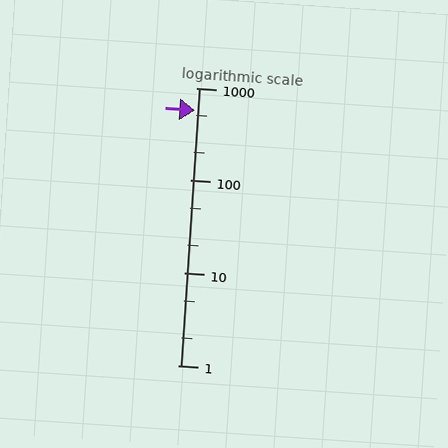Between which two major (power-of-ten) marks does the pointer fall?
The pointer is between 100 and 1000.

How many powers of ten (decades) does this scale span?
The scale spans 3 decades, from 1 to 1000.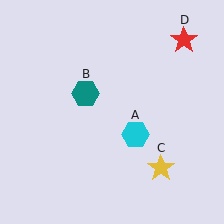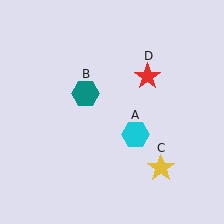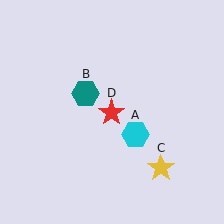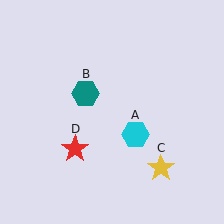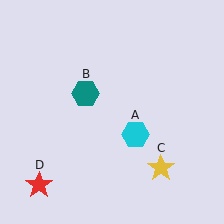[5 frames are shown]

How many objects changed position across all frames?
1 object changed position: red star (object D).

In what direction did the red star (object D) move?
The red star (object D) moved down and to the left.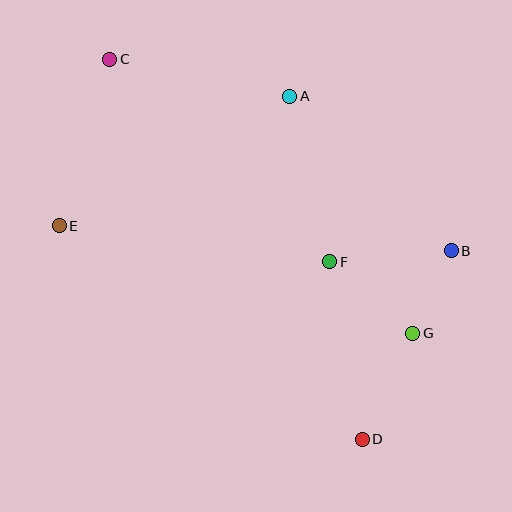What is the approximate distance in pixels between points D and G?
The distance between D and G is approximately 117 pixels.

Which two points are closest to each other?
Points B and G are closest to each other.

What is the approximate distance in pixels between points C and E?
The distance between C and E is approximately 174 pixels.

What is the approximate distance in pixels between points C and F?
The distance between C and F is approximately 299 pixels.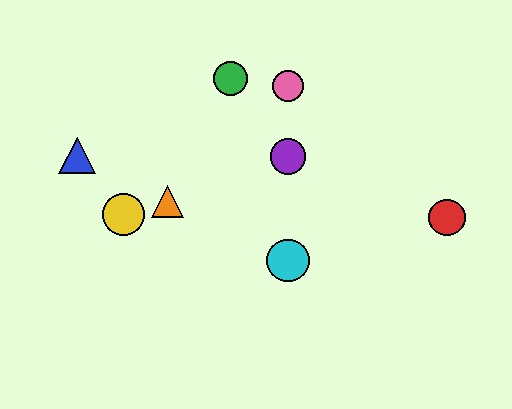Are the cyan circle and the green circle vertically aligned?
No, the cyan circle is at x≈288 and the green circle is at x≈230.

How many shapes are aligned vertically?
3 shapes (the purple circle, the cyan circle, the pink circle) are aligned vertically.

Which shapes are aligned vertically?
The purple circle, the cyan circle, the pink circle are aligned vertically.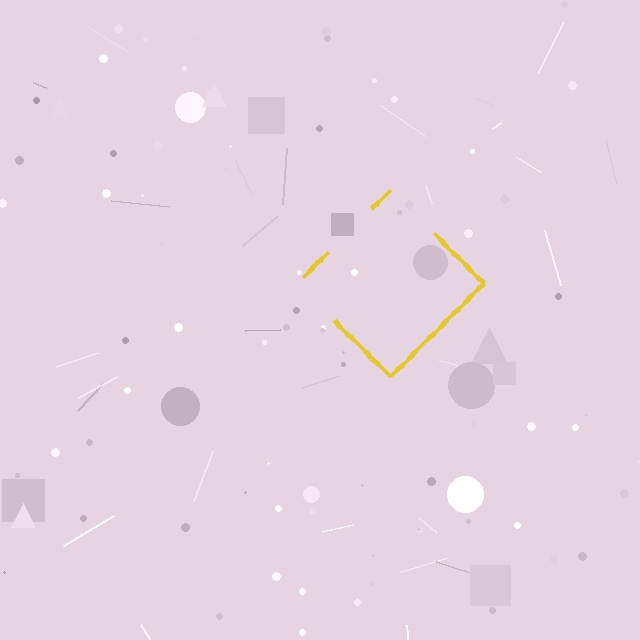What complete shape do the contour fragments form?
The contour fragments form a diamond.